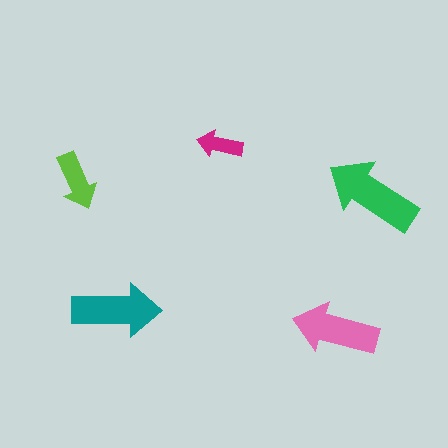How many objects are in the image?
There are 5 objects in the image.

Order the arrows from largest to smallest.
the green one, the teal one, the pink one, the lime one, the magenta one.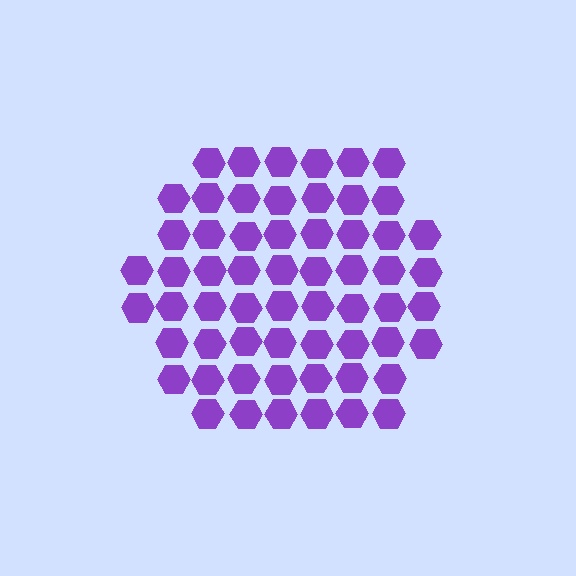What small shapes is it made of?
It is made of small hexagons.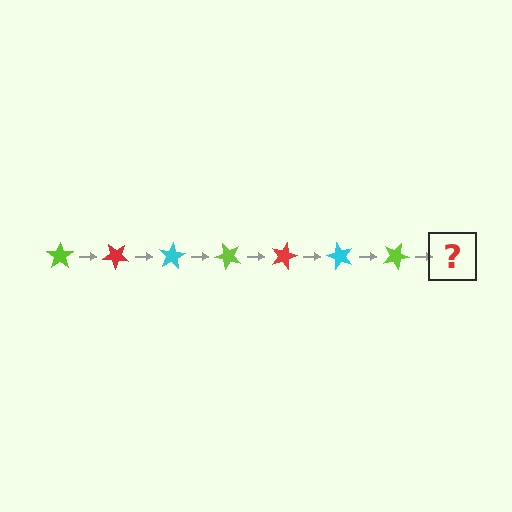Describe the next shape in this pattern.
It should be a red star, rotated 280 degrees from the start.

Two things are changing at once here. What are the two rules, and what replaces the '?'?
The two rules are that it rotates 40 degrees each step and the color cycles through lime, red, and cyan. The '?' should be a red star, rotated 280 degrees from the start.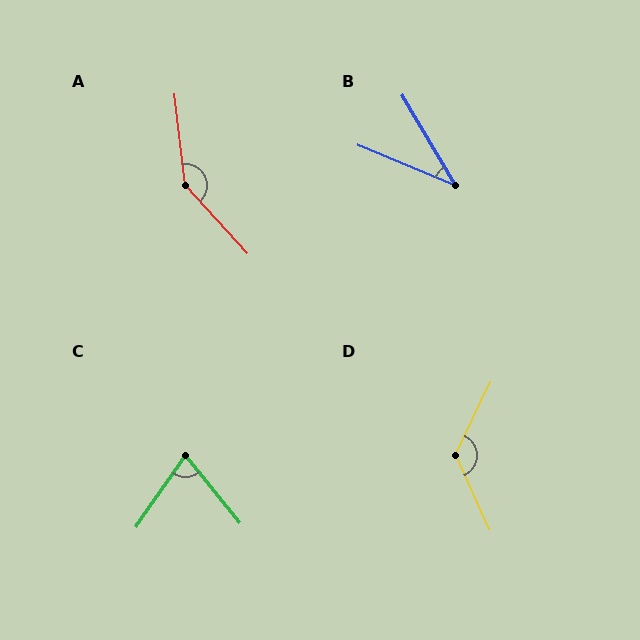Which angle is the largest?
A, at approximately 144 degrees.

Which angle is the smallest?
B, at approximately 37 degrees.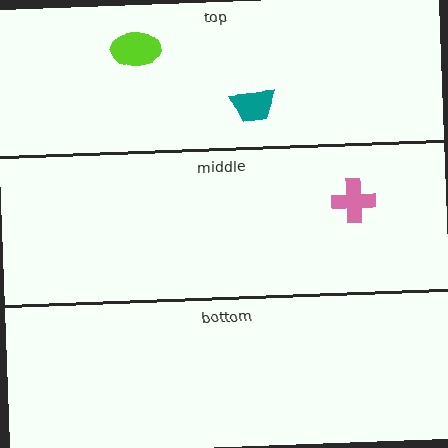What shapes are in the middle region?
The pink cross.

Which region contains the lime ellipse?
The top region.